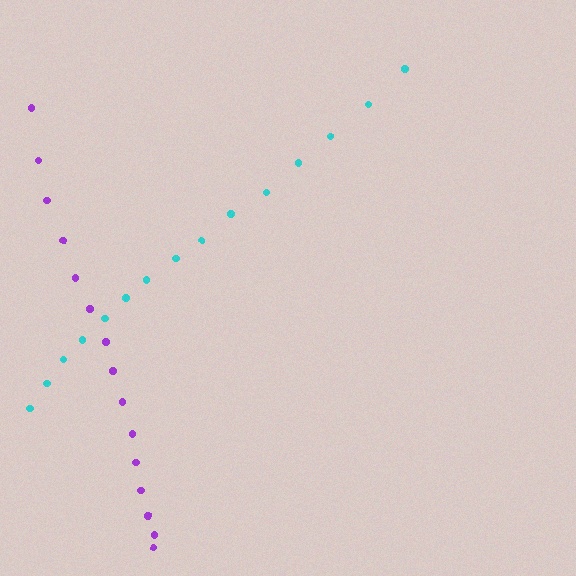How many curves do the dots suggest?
There are 2 distinct paths.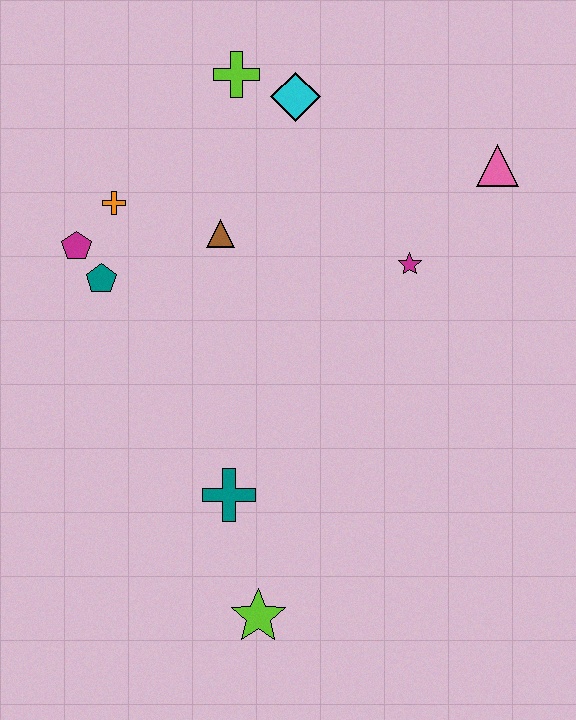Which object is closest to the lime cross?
The cyan diamond is closest to the lime cross.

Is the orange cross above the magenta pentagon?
Yes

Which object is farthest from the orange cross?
The lime star is farthest from the orange cross.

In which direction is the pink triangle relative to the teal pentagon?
The pink triangle is to the right of the teal pentagon.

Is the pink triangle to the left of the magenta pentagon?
No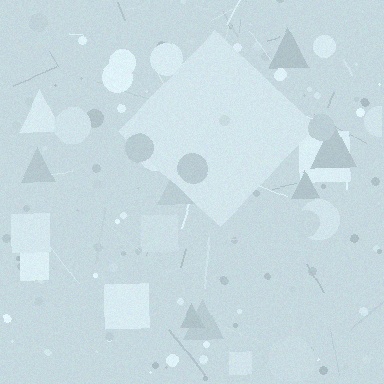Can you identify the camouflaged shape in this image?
The camouflaged shape is a diamond.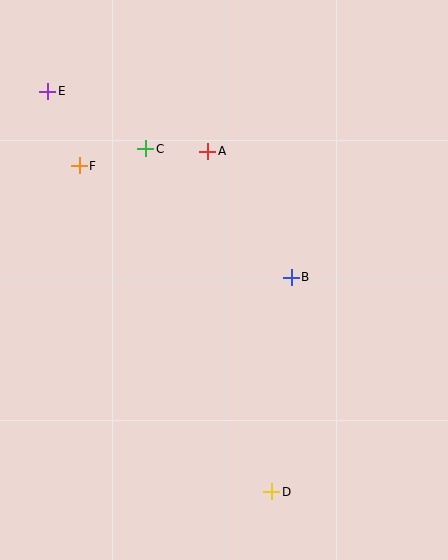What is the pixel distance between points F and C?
The distance between F and C is 69 pixels.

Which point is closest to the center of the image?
Point B at (291, 277) is closest to the center.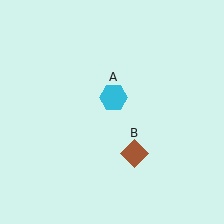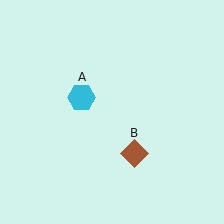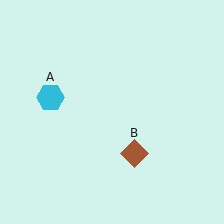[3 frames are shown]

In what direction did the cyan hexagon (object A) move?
The cyan hexagon (object A) moved left.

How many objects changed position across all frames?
1 object changed position: cyan hexagon (object A).